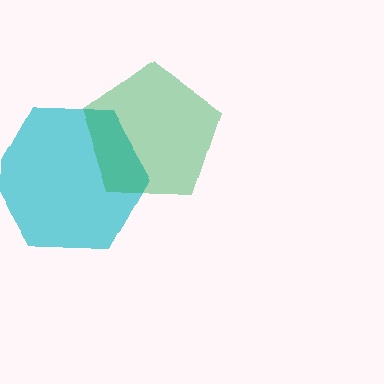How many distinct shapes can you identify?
There are 2 distinct shapes: a cyan hexagon, a green pentagon.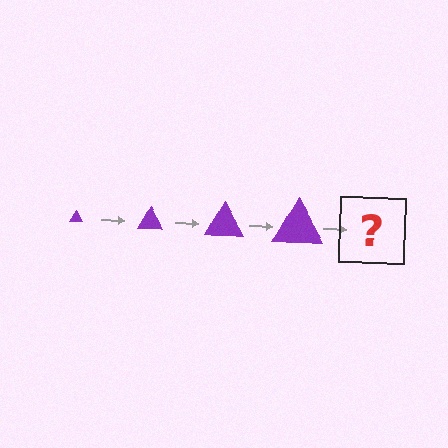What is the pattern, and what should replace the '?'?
The pattern is that the triangle gets progressively larger each step. The '?' should be a purple triangle, larger than the previous one.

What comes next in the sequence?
The next element should be a purple triangle, larger than the previous one.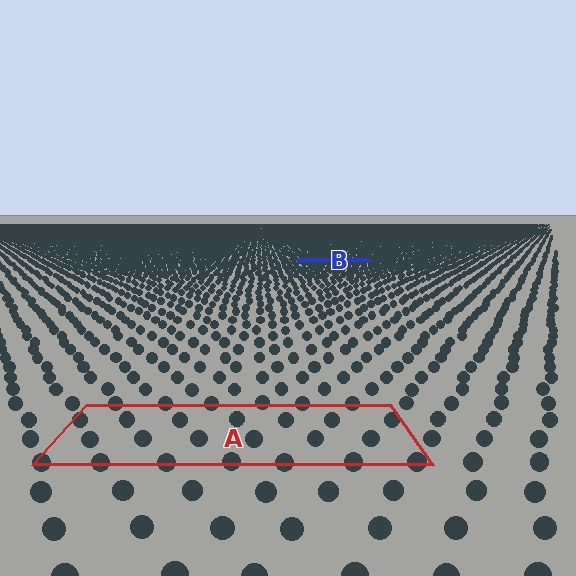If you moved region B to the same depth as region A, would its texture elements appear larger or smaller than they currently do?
They would appear larger. At a closer depth, the same texture elements are projected at a bigger on-screen size.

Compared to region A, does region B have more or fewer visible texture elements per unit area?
Region B has more texture elements per unit area — they are packed more densely because it is farther away.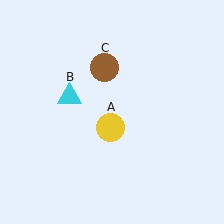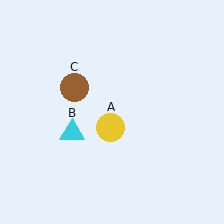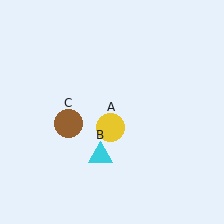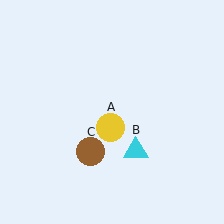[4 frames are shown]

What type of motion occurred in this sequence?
The cyan triangle (object B), brown circle (object C) rotated counterclockwise around the center of the scene.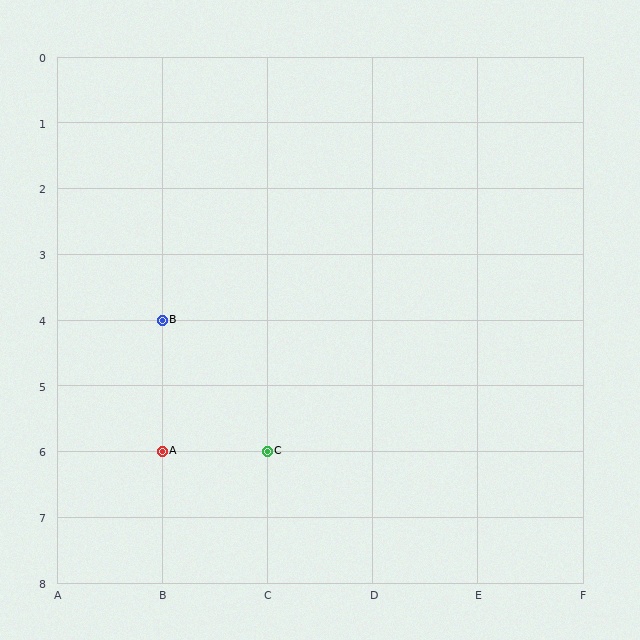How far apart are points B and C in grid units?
Points B and C are 1 column and 2 rows apart (about 2.2 grid units diagonally).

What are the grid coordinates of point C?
Point C is at grid coordinates (C, 6).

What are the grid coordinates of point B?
Point B is at grid coordinates (B, 4).